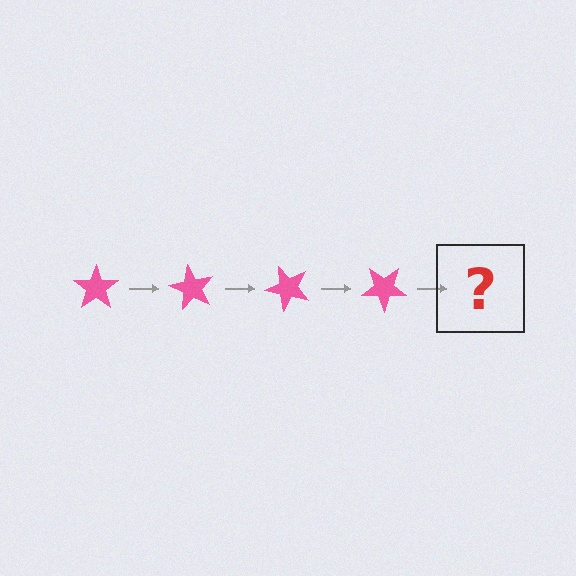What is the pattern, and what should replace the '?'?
The pattern is that the star rotates 60 degrees each step. The '?' should be a pink star rotated 240 degrees.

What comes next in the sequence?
The next element should be a pink star rotated 240 degrees.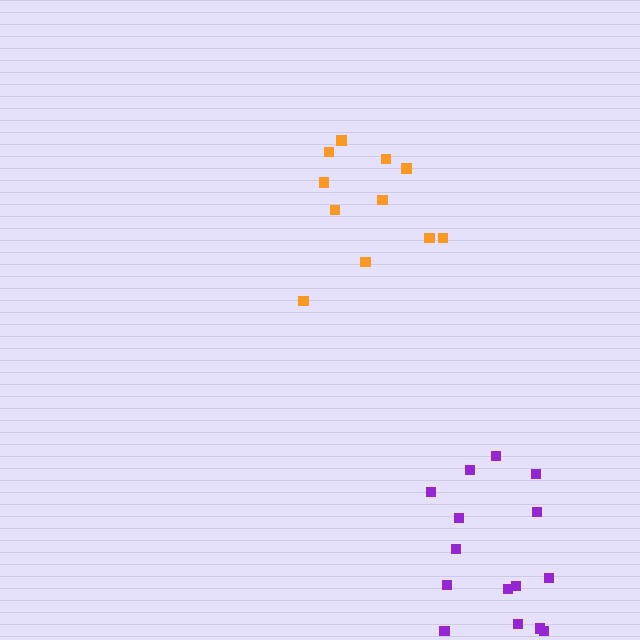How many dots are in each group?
Group 1: 11 dots, Group 2: 15 dots (26 total).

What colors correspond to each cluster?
The clusters are colored: orange, purple.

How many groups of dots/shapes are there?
There are 2 groups.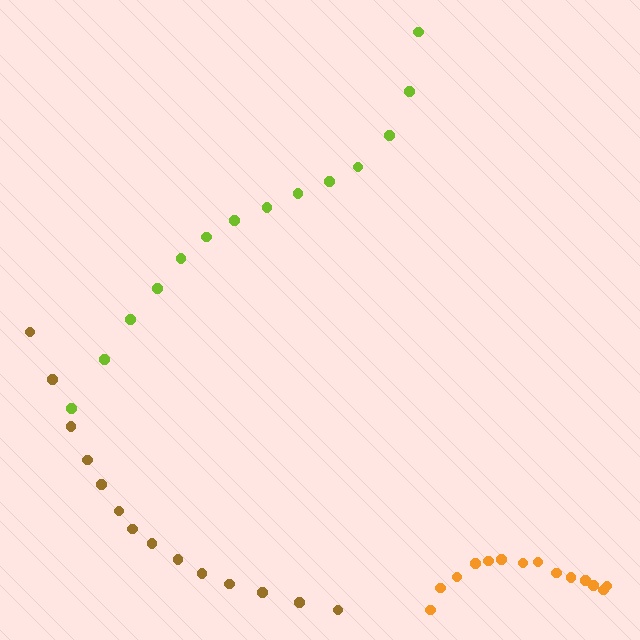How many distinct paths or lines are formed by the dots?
There are 3 distinct paths.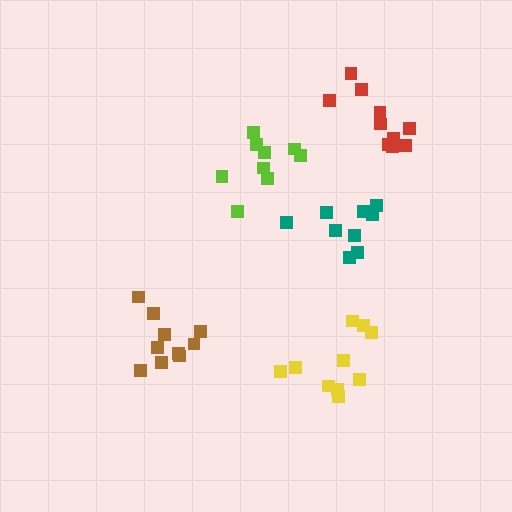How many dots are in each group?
Group 1: 10 dots, Group 2: 10 dots, Group 3: 9 dots, Group 4: 10 dots, Group 5: 9 dots (48 total).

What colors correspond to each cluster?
The clusters are colored: brown, yellow, lime, red, teal.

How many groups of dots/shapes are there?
There are 5 groups.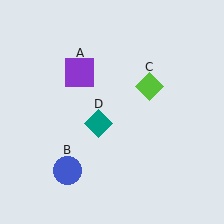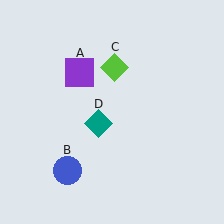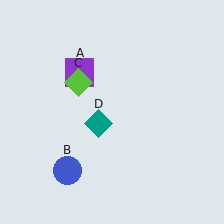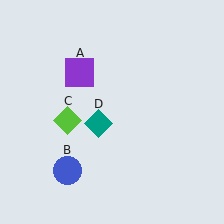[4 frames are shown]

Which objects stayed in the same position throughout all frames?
Purple square (object A) and blue circle (object B) and teal diamond (object D) remained stationary.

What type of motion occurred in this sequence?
The lime diamond (object C) rotated counterclockwise around the center of the scene.